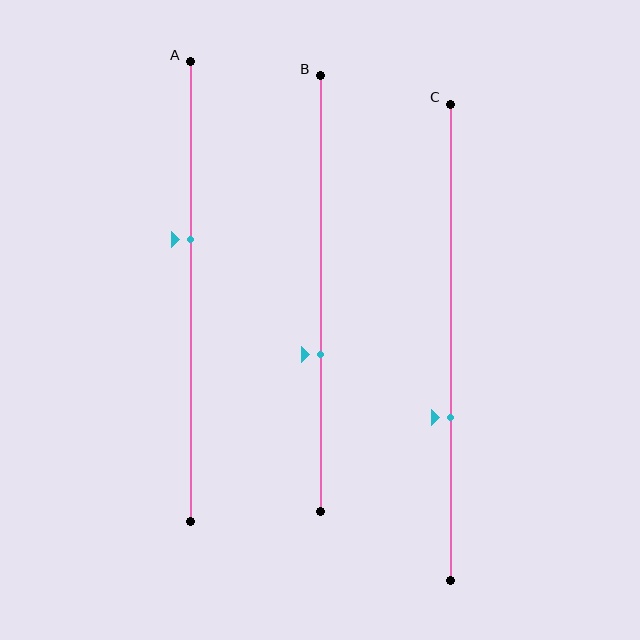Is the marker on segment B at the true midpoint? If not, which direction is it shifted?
No, the marker on segment B is shifted downward by about 14% of the segment length.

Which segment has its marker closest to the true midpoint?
Segment A has its marker closest to the true midpoint.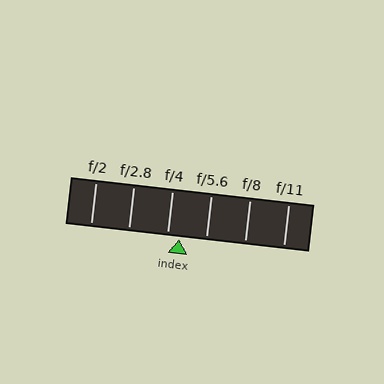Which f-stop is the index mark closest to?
The index mark is closest to f/4.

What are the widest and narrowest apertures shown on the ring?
The widest aperture shown is f/2 and the narrowest is f/11.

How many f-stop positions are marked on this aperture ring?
There are 6 f-stop positions marked.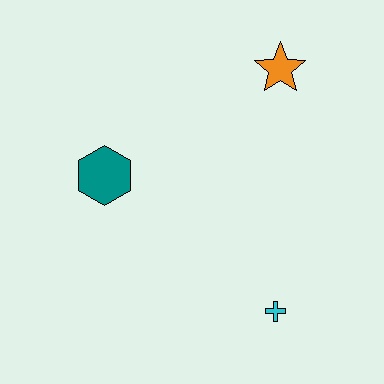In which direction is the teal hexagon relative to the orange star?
The teal hexagon is to the left of the orange star.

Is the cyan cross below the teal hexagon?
Yes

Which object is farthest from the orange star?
The cyan cross is farthest from the orange star.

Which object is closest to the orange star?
The teal hexagon is closest to the orange star.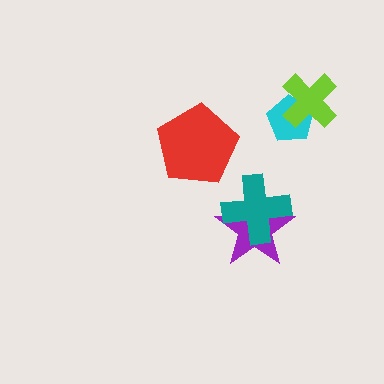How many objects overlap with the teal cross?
1 object overlaps with the teal cross.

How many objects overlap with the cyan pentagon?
1 object overlaps with the cyan pentagon.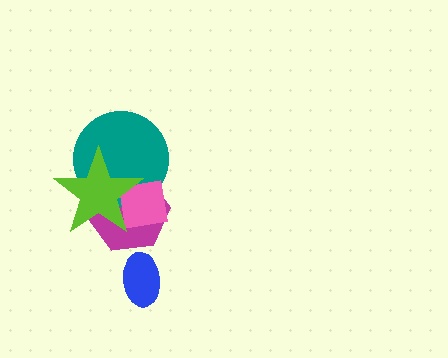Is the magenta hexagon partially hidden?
Yes, it is partially covered by another shape.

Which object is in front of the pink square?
The lime star is in front of the pink square.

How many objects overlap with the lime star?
3 objects overlap with the lime star.